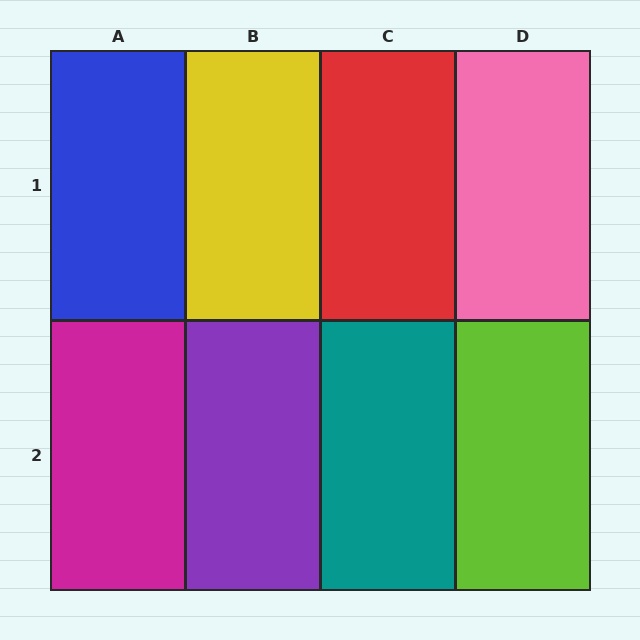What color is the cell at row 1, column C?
Red.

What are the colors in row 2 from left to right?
Magenta, purple, teal, lime.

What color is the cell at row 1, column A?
Blue.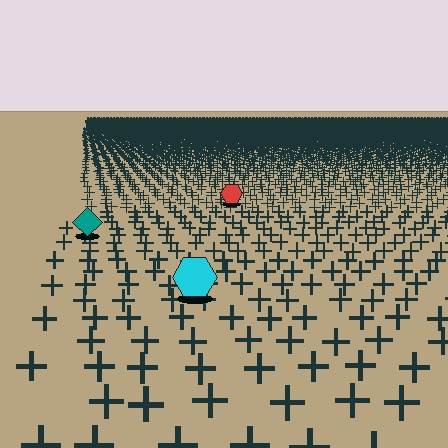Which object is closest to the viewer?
The cyan hexagon is closest. The texture marks near it are larger and more spread out.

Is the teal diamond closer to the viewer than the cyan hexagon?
No. The cyan hexagon is closer — you can tell from the texture gradient: the ground texture is coarser near it.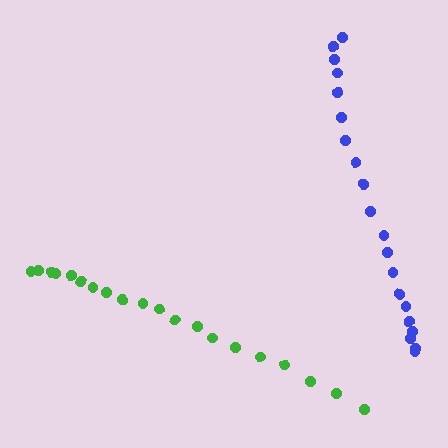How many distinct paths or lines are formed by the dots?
There are 2 distinct paths.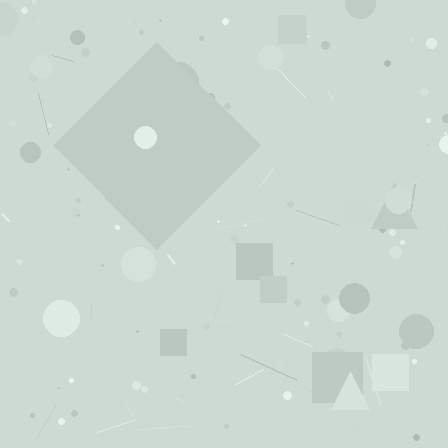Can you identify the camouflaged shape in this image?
The camouflaged shape is a diamond.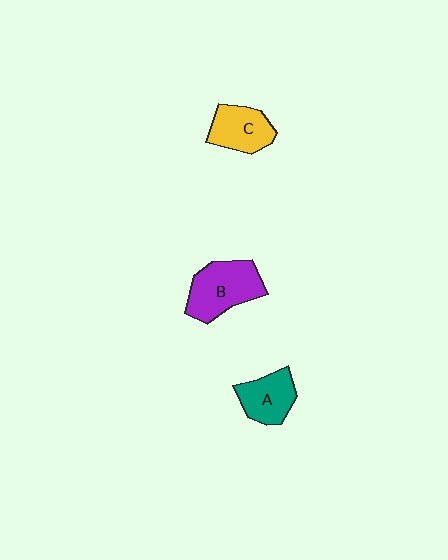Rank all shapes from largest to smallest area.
From largest to smallest: B (purple), C (yellow), A (teal).